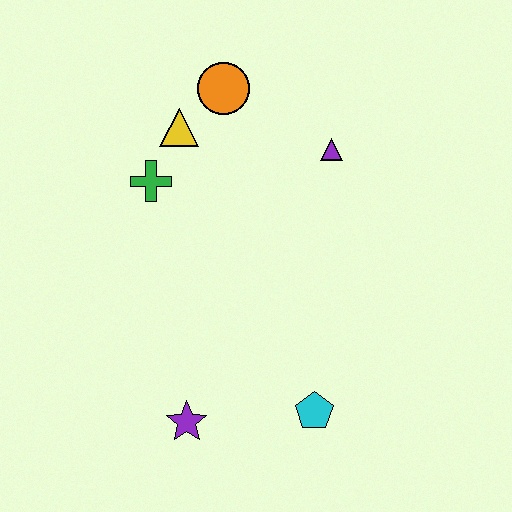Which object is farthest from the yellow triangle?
The cyan pentagon is farthest from the yellow triangle.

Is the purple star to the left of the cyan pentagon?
Yes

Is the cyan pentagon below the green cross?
Yes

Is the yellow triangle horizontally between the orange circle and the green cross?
Yes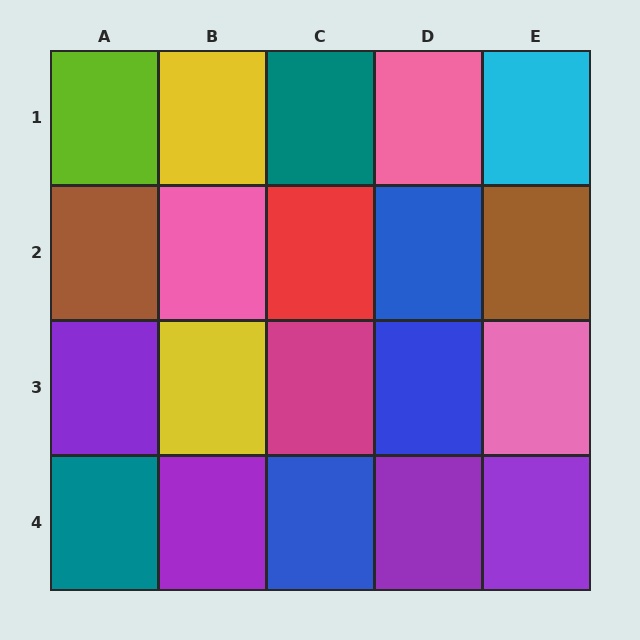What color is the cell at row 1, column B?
Yellow.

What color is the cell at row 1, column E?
Cyan.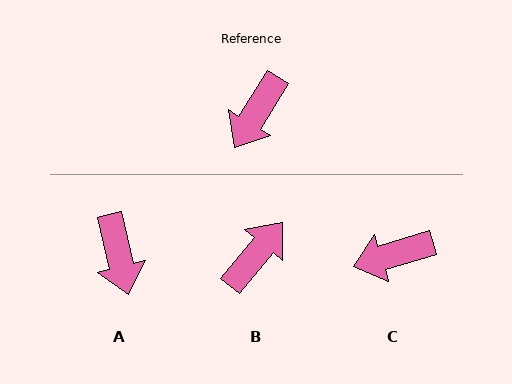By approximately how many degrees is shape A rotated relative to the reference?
Approximately 45 degrees counter-clockwise.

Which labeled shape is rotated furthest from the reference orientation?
B, about 172 degrees away.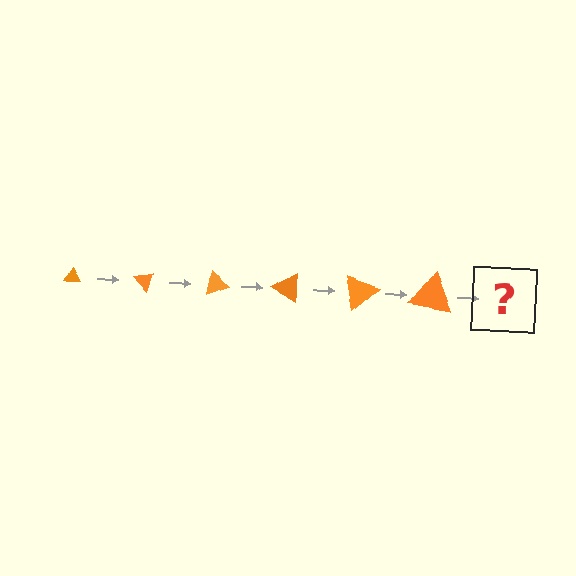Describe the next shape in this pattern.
It should be a triangle, larger than the previous one and rotated 300 degrees from the start.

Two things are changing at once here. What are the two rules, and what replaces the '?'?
The two rules are that the triangle grows larger each step and it rotates 50 degrees each step. The '?' should be a triangle, larger than the previous one and rotated 300 degrees from the start.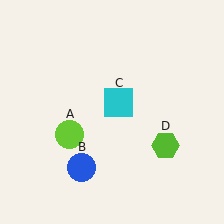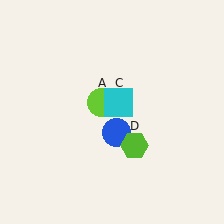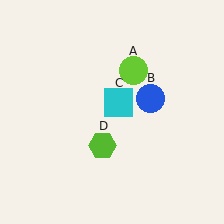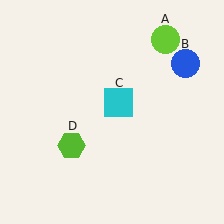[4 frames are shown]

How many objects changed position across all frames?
3 objects changed position: lime circle (object A), blue circle (object B), lime hexagon (object D).